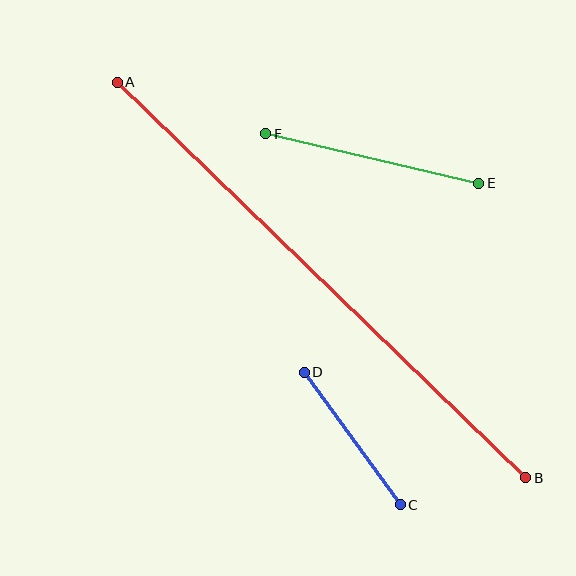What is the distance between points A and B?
The distance is approximately 568 pixels.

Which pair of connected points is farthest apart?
Points A and B are farthest apart.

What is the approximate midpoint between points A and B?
The midpoint is at approximately (322, 280) pixels.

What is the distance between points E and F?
The distance is approximately 219 pixels.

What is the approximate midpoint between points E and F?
The midpoint is at approximately (372, 159) pixels.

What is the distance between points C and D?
The distance is approximately 163 pixels.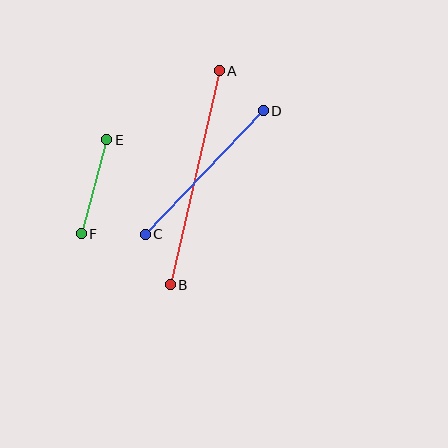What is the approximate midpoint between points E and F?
The midpoint is at approximately (94, 187) pixels.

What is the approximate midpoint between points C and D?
The midpoint is at approximately (204, 172) pixels.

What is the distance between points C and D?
The distance is approximately 171 pixels.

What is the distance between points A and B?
The distance is approximately 220 pixels.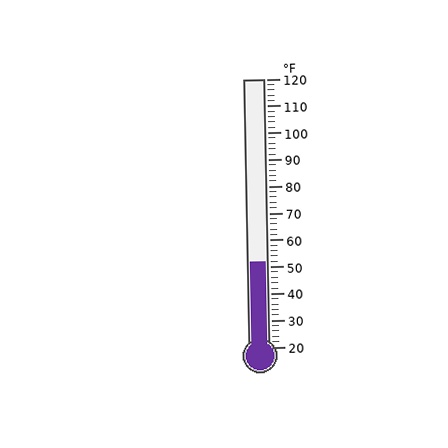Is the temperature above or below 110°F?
The temperature is below 110°F.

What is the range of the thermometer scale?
The thermometer scale ranges from 20°F to 120°F.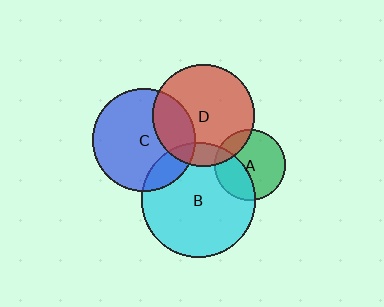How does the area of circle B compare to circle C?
Approximately 1.2 times.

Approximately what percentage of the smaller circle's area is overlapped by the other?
Approximately 35%.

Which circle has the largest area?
Circle B (cyan).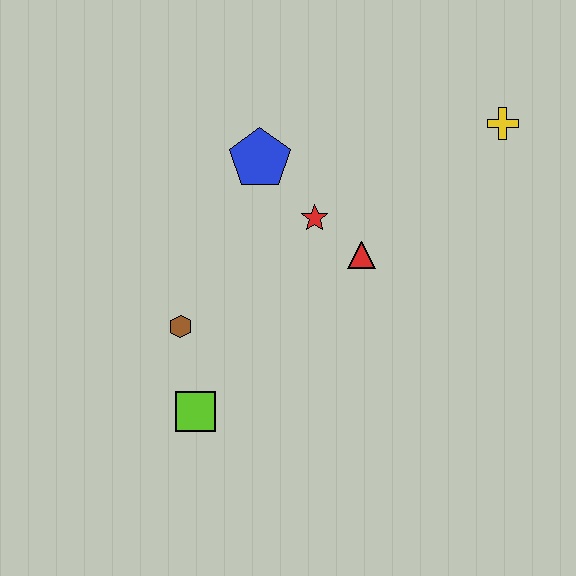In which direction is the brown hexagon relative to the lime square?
The brown hexagon is above the lime square.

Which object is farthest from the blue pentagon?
The lime square is farthest from the blue pentagon.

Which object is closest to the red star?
The red triangle is closest to the red star.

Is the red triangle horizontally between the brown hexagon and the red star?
No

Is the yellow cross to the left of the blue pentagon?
No